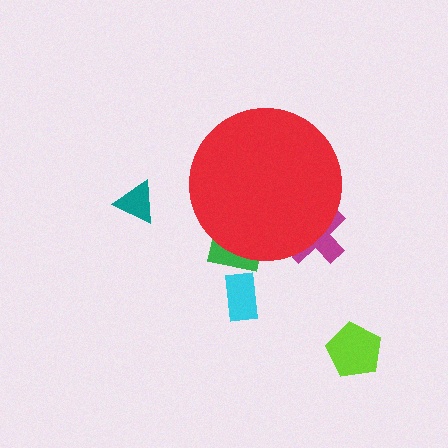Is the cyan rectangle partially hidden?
No, the cyan rectangle is fully visible.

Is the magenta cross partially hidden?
Yes, the magenta cross is partially hidden behind the red circle.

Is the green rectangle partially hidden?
Yes, the green rectangle is partially hidden behind the red circle.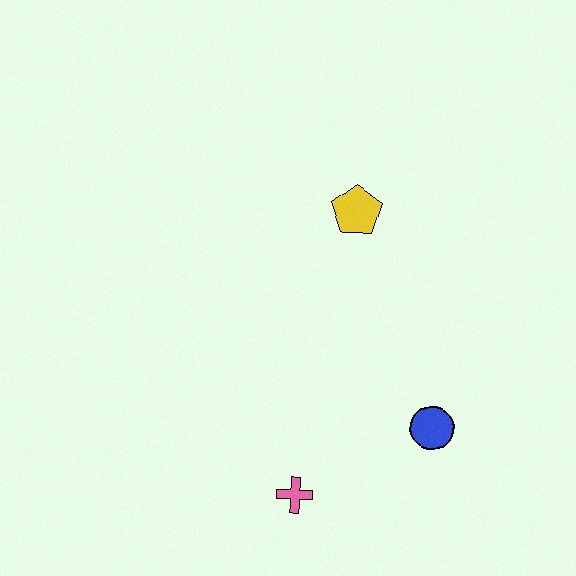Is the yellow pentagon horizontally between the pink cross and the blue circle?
Yes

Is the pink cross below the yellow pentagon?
Yes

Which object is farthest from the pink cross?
The yellow pentagon is farthest from the pink cross.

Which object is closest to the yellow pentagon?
The blue circle is closest to the yellow pentagon.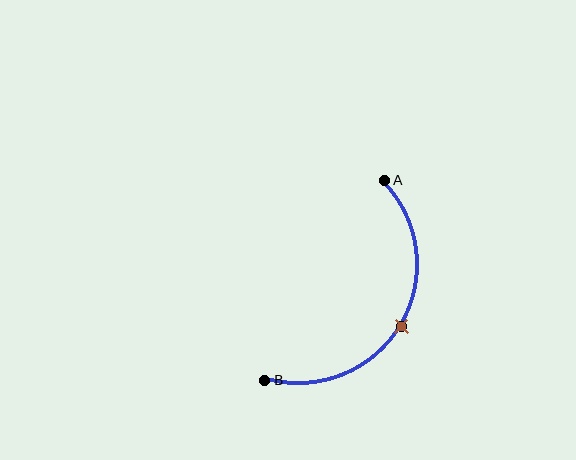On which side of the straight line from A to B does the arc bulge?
The arc bulges to the right of the straight line connecting A and B.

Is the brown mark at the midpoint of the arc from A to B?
Yes. The brown mark lies on the arc at equal arc-length from both A and B — it is the arc midpoint.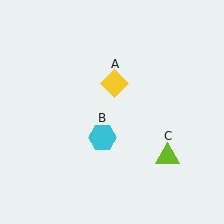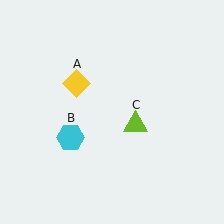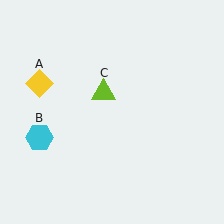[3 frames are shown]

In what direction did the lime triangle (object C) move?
The lime triangle (object C) moved up and to the left.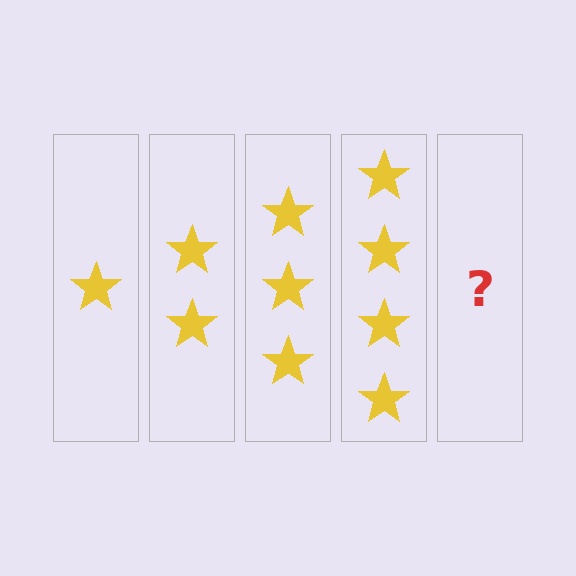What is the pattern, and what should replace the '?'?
The pattern is that each step adds one more star. The '?' should be 5 stars.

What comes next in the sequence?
The next element should be 5 stars.